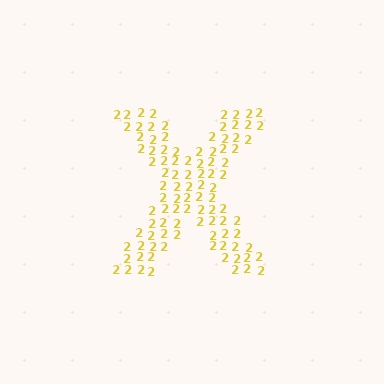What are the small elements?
The small elements are digit 2's.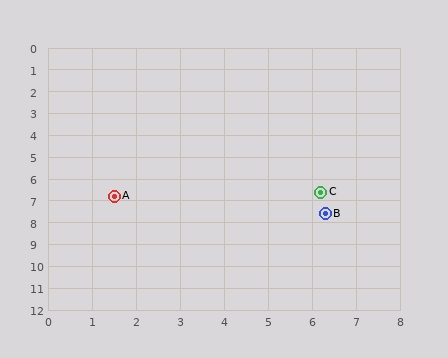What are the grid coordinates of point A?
Point A is at approximately (1.5, 6.8).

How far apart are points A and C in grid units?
Points A and C are about 4.7 grid units apart.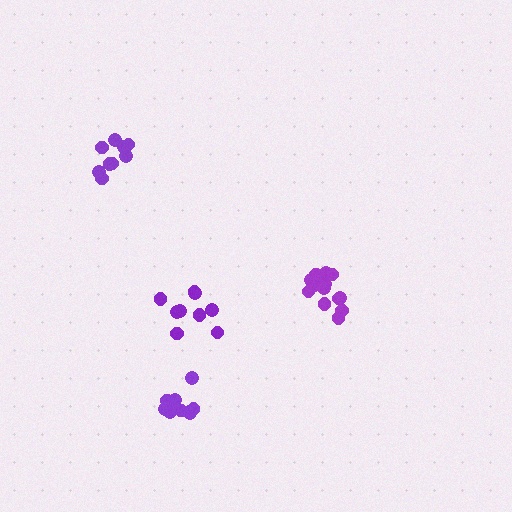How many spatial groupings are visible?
There are 4 spatial groupings.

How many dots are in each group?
Group 1: 14 dots, Group 2: 10 dots, Group 3: 9 dots, Group 4: 9 dots (42 total).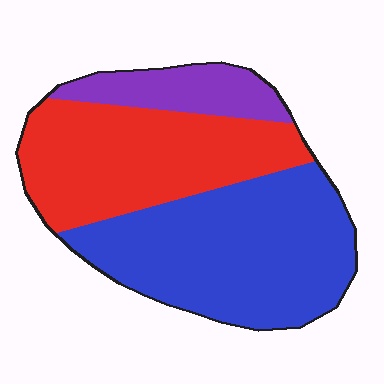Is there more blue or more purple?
Blue.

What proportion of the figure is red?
Red takes up between a third and a half of the figure.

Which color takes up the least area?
Purple, at roughly 15%.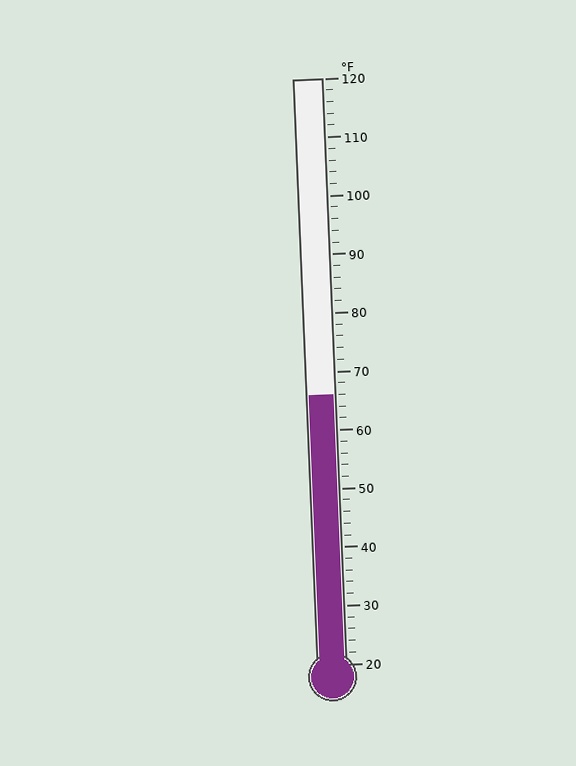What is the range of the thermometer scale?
The thermometer scale ranges from 20°F to 120°F.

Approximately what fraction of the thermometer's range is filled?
The thermometer is filled to approximately 45% of its range.